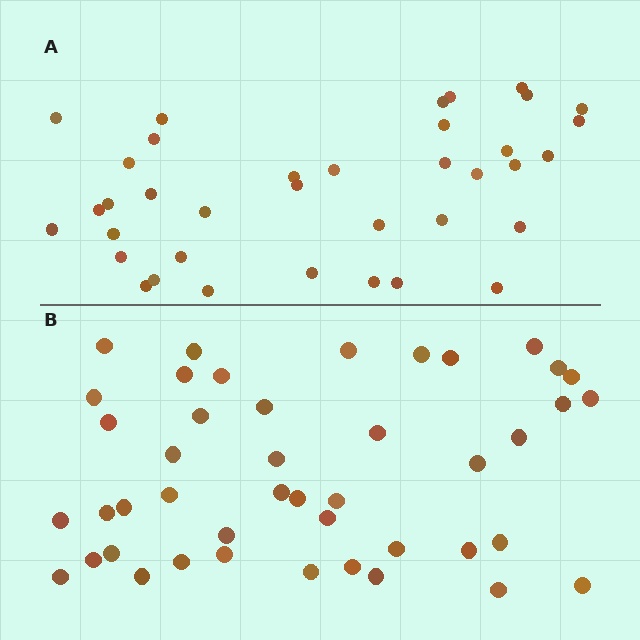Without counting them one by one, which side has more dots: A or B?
Region B (the bottom region) has more dots.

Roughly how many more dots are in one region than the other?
Region B has roughly 8 or so more dots than region A.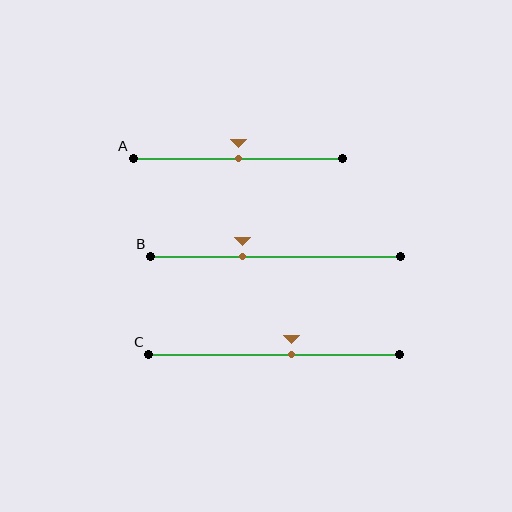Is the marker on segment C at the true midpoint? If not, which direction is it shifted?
No, the marker on segment C is shifted to the right by about 7% of the segment length.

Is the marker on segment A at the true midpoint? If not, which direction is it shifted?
Yes, the marker on segment A is at the true midpoint.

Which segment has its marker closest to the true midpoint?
Segment A has its marker closest to the true midpoint.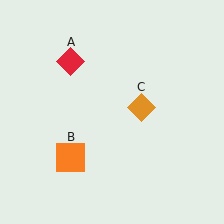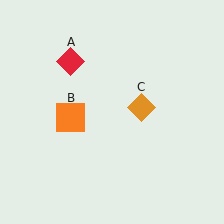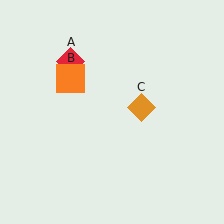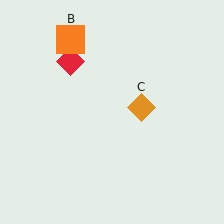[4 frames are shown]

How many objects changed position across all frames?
1 object changed position: orange square (object B).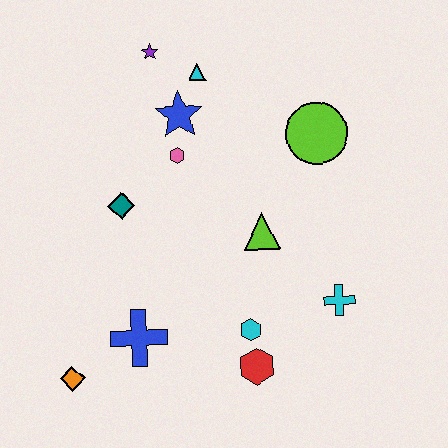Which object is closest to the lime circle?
The lime triangle is closest to the lime circle.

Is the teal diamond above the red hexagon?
Yes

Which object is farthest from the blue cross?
The purple star is farthest from the blue cross.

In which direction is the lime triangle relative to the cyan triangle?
The lime triangle is below the cyan triangle.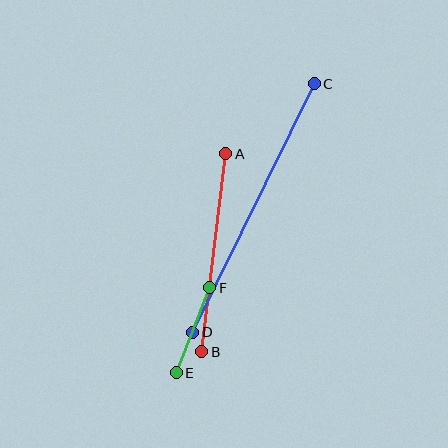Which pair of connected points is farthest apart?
Points C and D are farthest apart.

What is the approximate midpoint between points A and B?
The midpoint is at approximately (214, 253) pixels.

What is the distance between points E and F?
The distance is approximately 91 pixels.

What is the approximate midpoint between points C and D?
The midpoint is at approximately (253, 208) pixels.